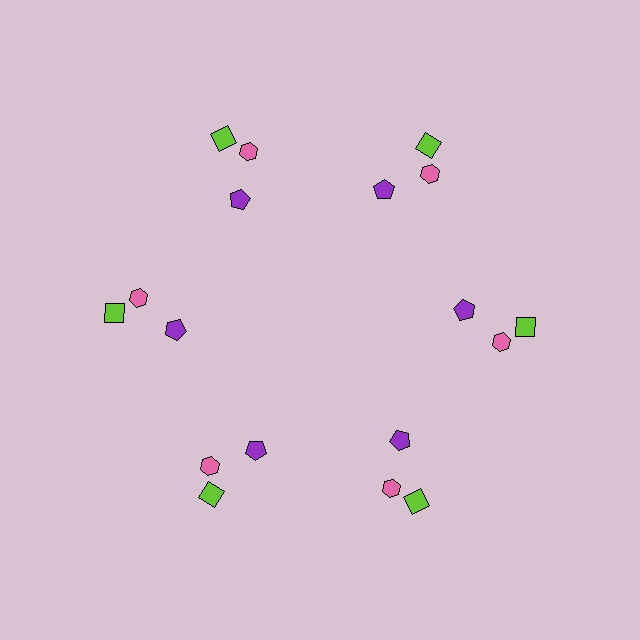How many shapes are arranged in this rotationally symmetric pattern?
There are 18 shapes, arranged in 6 groups of 3.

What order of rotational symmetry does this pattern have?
This pattern has 6-fold rotational symmetry.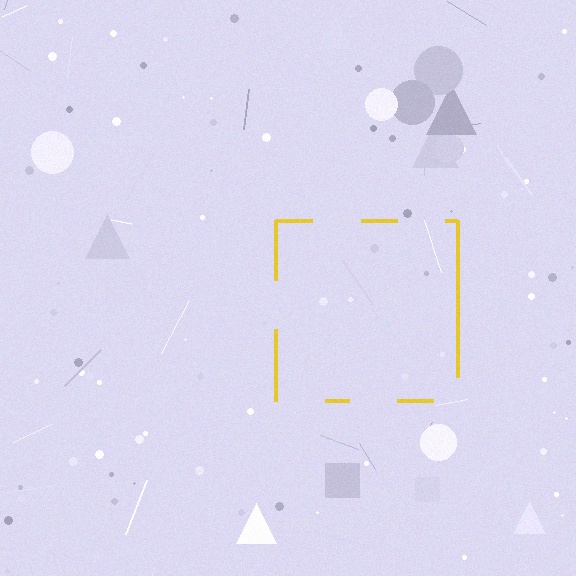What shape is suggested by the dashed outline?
The dashed outline suggests a square.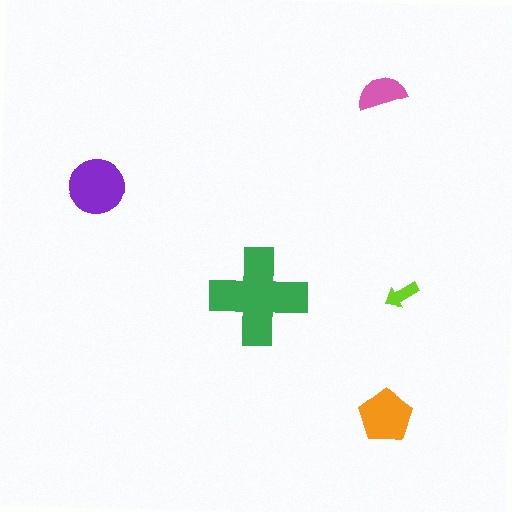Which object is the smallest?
The lime arrow.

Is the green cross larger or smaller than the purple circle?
Larger.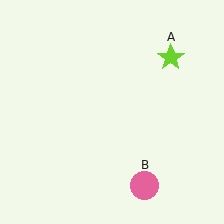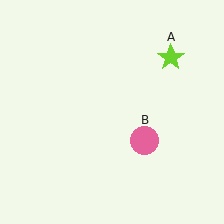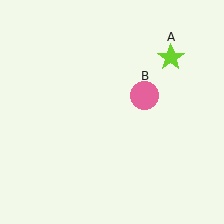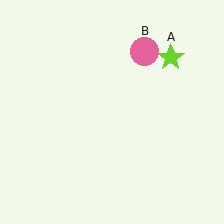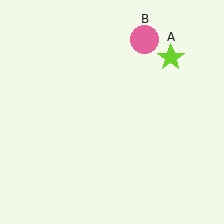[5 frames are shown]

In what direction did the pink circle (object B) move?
The pink circle (object B) moved up.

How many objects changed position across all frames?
1 object changed position: pink circle (object B).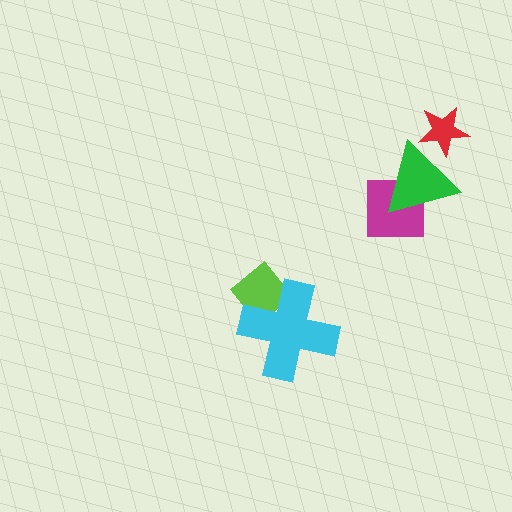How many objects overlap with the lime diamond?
1 object overlaps with the lime diamond.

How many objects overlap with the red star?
1 object overlaps with the red star.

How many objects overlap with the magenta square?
1 object overlaps with the magenta square.